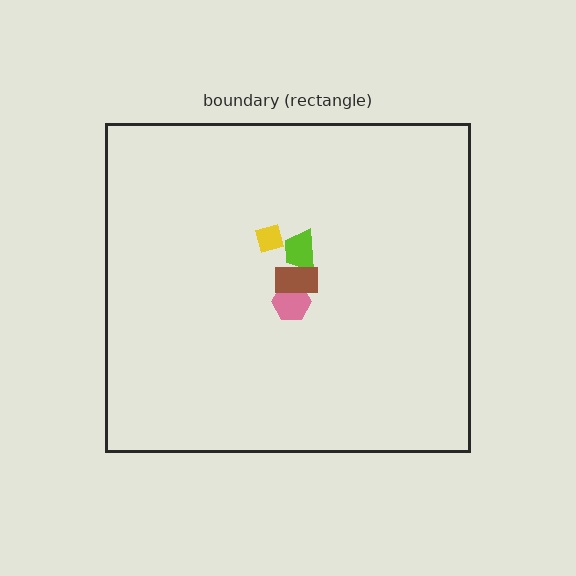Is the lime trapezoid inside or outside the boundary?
Inside.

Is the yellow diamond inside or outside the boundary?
Inside.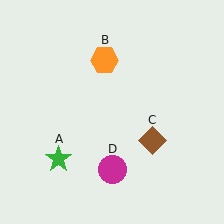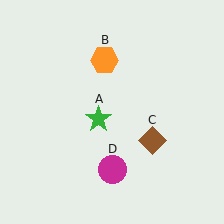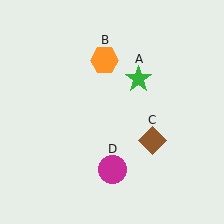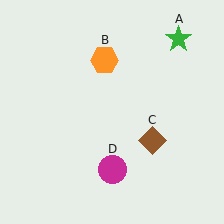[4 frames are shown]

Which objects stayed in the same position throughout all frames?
Orange hexagon (object B) and brown diamond (object C) and magenta circle (object D) remained stationary.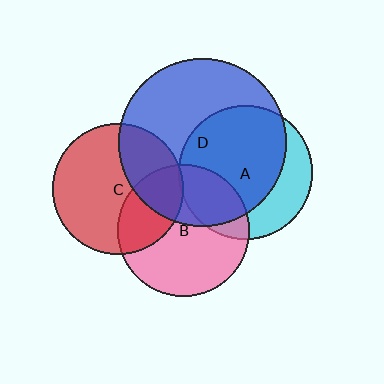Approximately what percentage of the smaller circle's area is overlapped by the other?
Approximately 25%.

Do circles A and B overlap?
Yes.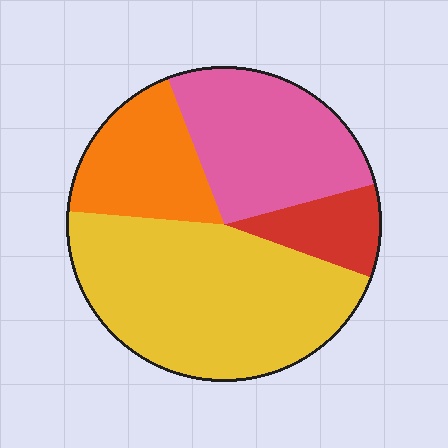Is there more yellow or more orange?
Yellow.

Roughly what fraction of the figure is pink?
Pink takes up about one quarter (1/4) of the figure.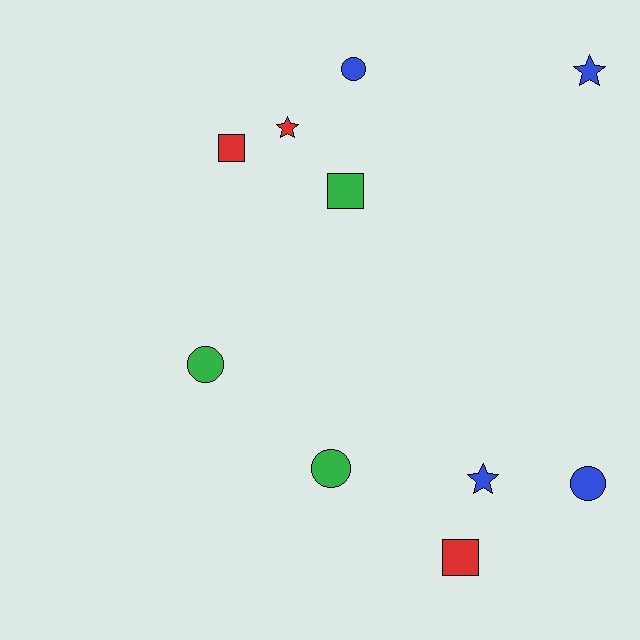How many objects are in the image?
There are 10 objects.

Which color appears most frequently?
Blue, with 4 objects.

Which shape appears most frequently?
Circle, with 4 objects.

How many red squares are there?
There are 2 red squares.